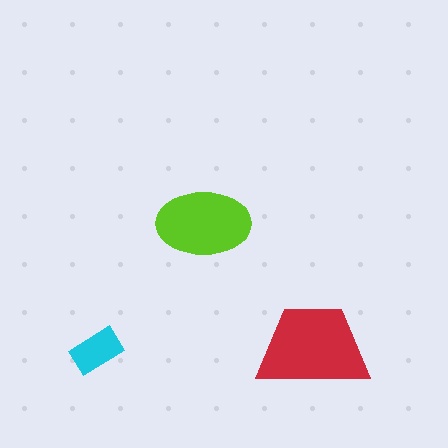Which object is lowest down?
The cyan rectangle is bottommost.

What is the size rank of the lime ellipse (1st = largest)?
2nd.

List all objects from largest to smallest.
The red trapezoid, the lime ellipse, the cyan rectangle.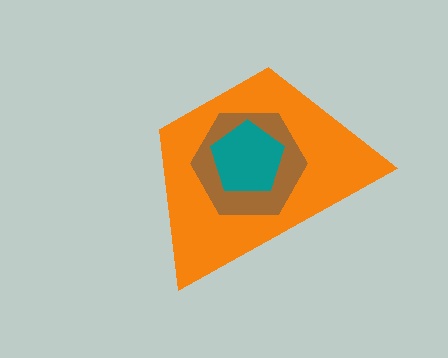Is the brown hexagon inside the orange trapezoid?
Yes.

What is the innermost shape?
The teal pentagon.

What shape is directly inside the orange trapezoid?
The brown hexagon.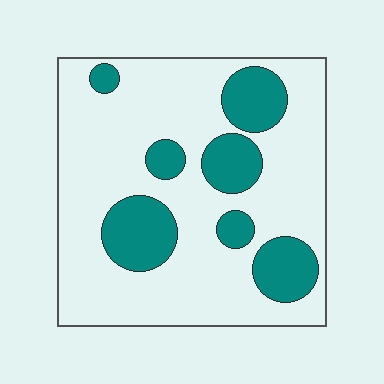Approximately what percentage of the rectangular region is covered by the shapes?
Approximately 25%.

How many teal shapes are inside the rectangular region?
7.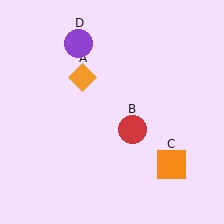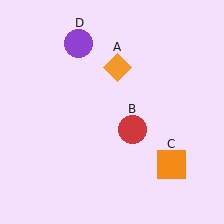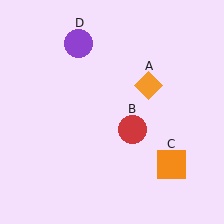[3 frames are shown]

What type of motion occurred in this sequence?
The orange diamond (object A) rotated clockwise around the center of the scene.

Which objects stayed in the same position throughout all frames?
Red circle (object B) and orange square (object C) and purple circle (object D) remained stationary.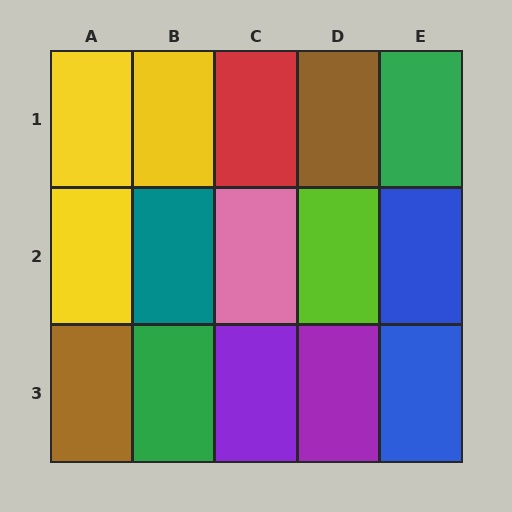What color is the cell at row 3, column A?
Brown.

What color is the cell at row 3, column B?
Green.